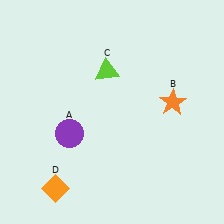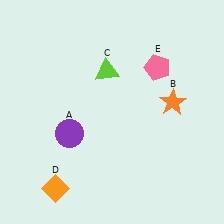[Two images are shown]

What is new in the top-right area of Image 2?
A pink pentagon (E) was added in the top-right area of Image 2.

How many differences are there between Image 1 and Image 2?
There is 1 difference between the two images.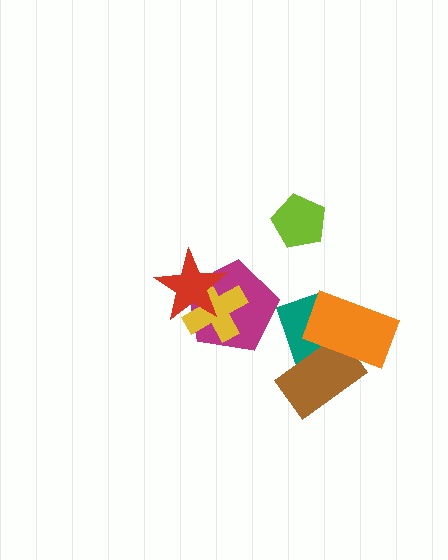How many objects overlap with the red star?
2 objects overlap with the red star.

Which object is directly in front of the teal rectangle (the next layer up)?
The brown rectangle is directly in front of the teal rectangle.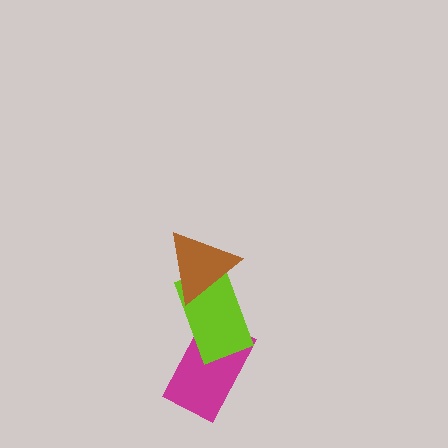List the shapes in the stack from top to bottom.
From top to bottom: the brown triangle, the lime rectangle, the magenta rectangle.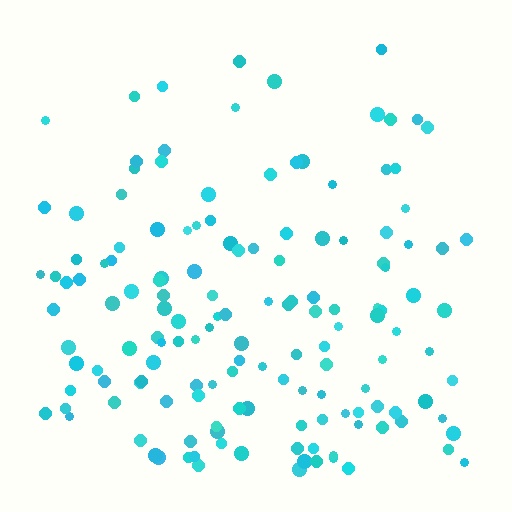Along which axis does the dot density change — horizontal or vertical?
Vertical.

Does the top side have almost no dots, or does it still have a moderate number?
Still a moderate number, just noticeably fewer than the bottom.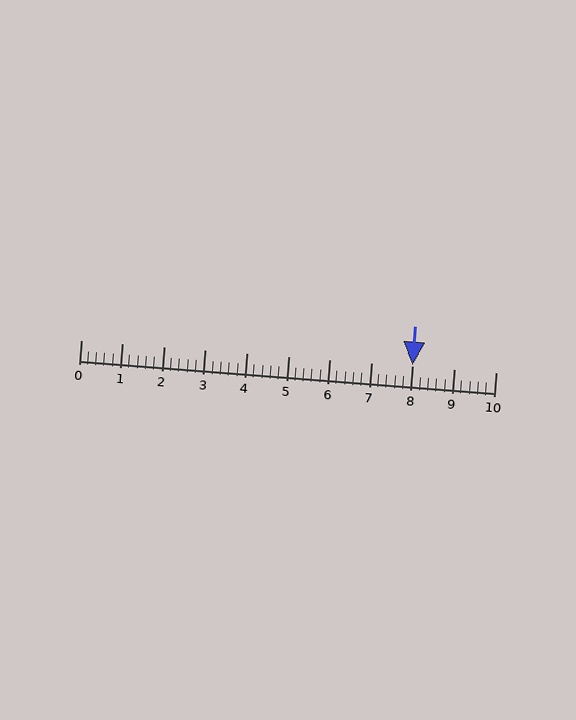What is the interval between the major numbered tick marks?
The major tick marks are spaced 1 units apart.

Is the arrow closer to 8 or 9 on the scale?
The arrow is closer to 8.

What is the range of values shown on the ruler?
The ruler shows values from 0 to 10.